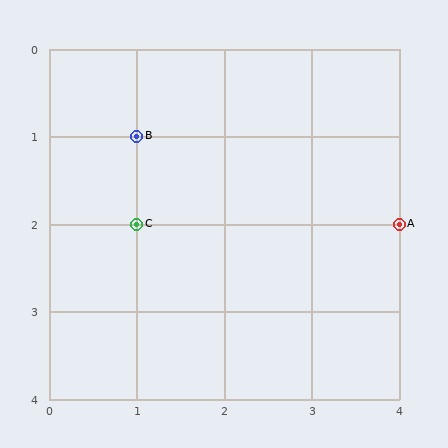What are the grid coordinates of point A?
Point A is at grid coordinates (4, 2).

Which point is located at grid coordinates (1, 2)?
Point C is at (1, 2).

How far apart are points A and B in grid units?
Points A and B are 3 columns and 1 row apart (about 3.2 grid units diagonally).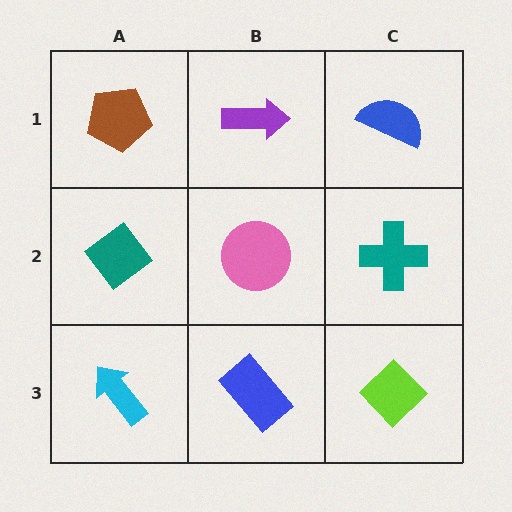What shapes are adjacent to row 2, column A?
A brown pentagon (row 1, column A), a cyan arrow (row 3, column A), a pink circle (row 2, column B).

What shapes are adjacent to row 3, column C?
A teal cross (row 2, column C), a blue rectangle (row 3, column B).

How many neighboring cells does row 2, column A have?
3.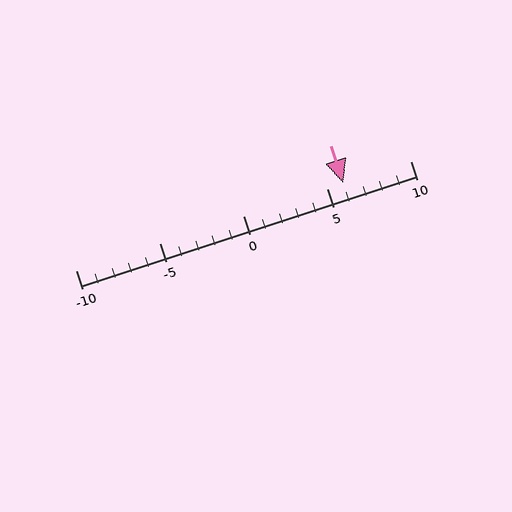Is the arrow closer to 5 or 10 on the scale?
The arrow is closer to 5.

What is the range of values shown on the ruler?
The ruler shows values from -10 to 10.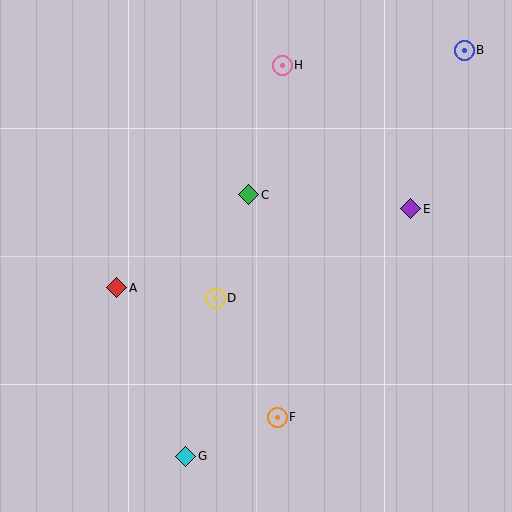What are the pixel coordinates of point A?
Point A is at (117, 288).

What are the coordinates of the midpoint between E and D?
The midpoint between E and D is at (313, 254).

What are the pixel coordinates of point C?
Point C is at (249, 195).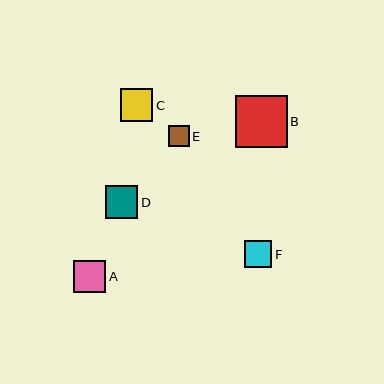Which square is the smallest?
Square E is the smallest with a size of approximately 21 pixels.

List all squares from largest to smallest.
From largest to smallest: B, C, D, A, F, E.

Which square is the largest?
Square B is the largest with a size of approximately 51 pixels.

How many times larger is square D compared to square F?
Square D is approximately 1.2 times the size of square F.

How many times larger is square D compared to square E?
Square D is approximately 1.6 times the size of square E.